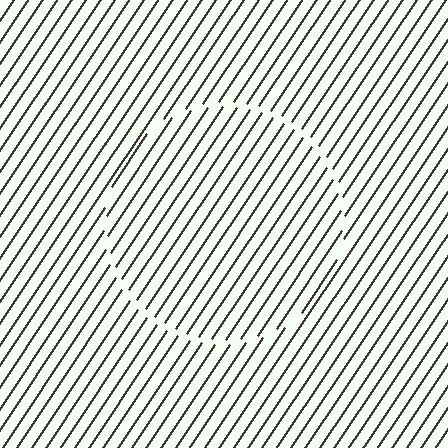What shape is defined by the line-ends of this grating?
An illusory circle. The interior of the shape contains the same grating, shifted by half a period — the contour is defined by the phase discontinuity where line-ends from the inner and outer gratings abut.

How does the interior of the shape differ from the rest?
The interior of the shape contains the same grating, shifted by half a period — the contour is defined by the phase discontinuity where line-ends from the inner and outer gratings abut.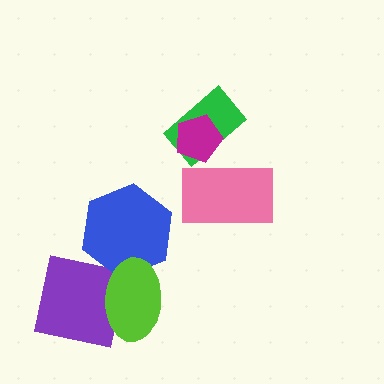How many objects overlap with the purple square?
1 object overlaps with the purple square.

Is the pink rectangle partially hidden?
Yes, it is partially covered by another shape.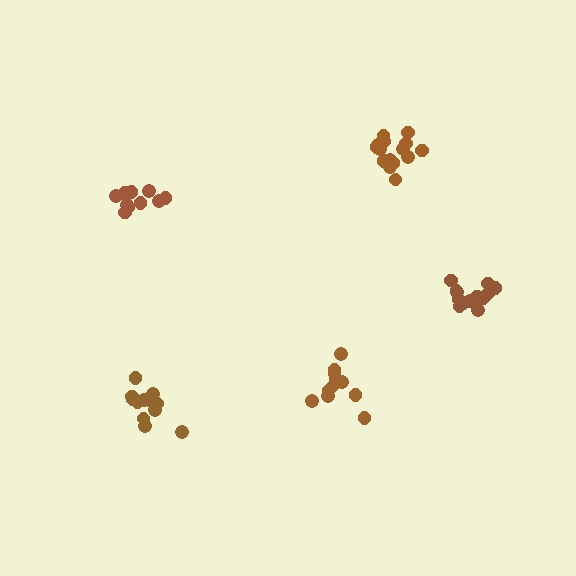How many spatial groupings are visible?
There are 5 spatial groupings.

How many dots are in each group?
Group 1: 11 dots, Group 2: 11 dots, Group 3: 16 dots, Group 4: 13 dots, Group 5: 13 dots (64 total).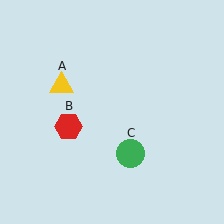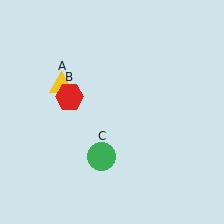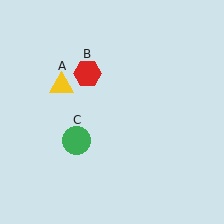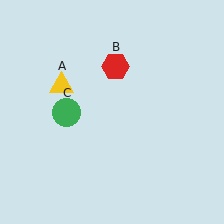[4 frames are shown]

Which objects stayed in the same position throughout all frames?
Yellow triangle (object A) remained stationary.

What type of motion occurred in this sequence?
The red hexagon (object B), green circle (object C) rotated clockwise around the center of the scene.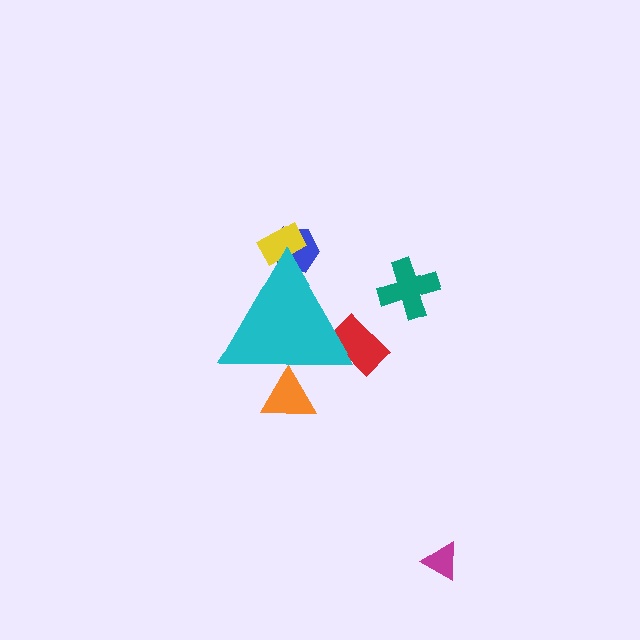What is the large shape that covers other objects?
A cyan triangle.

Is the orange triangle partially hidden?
Yes, the orange triangle is partially hidden behind the cyan triangle.